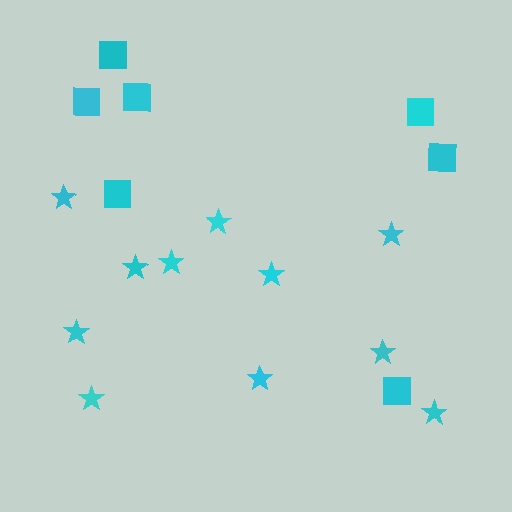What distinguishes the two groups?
There are 2 groups: one group of squares (7) and one group of stars (11).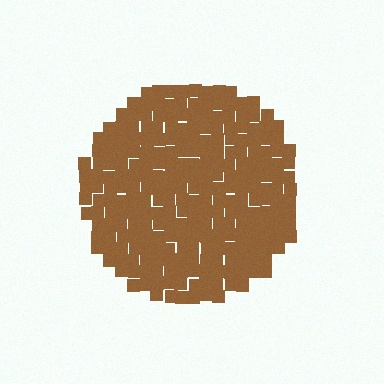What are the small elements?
The small elements are squares.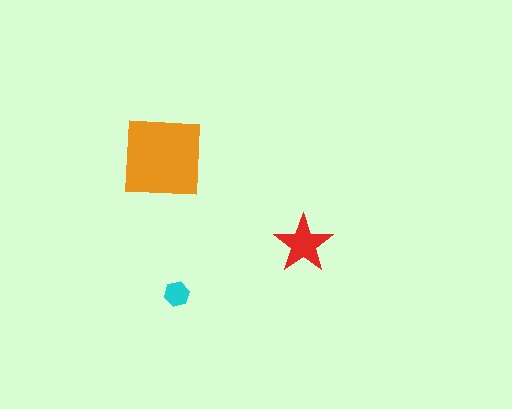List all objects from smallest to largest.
The cyan hexagon, the red star, the orange square.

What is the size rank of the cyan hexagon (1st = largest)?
3rd.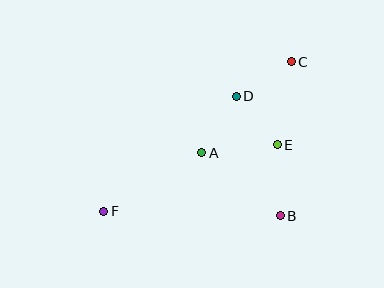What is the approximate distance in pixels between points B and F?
The distance between B and F is approximately 176 pixels.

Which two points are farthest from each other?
Points C and F are farthest from each other.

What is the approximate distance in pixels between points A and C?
The distance between A and C is approximately 128 pixels.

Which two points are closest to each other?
Points D and E are closest to each other.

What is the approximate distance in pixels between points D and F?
The distance between D and F is approximately 175 pixels.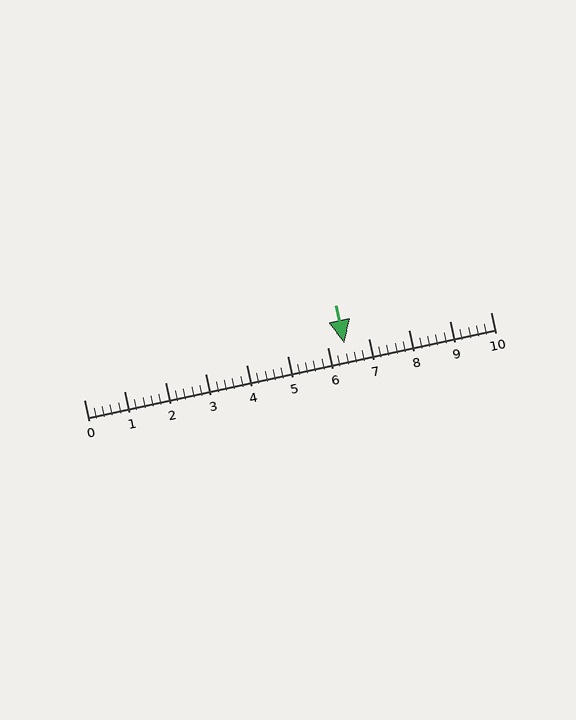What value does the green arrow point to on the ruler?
The green arrow points to approximately 6.4.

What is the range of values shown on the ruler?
The ruler shows values from 0 to 10.